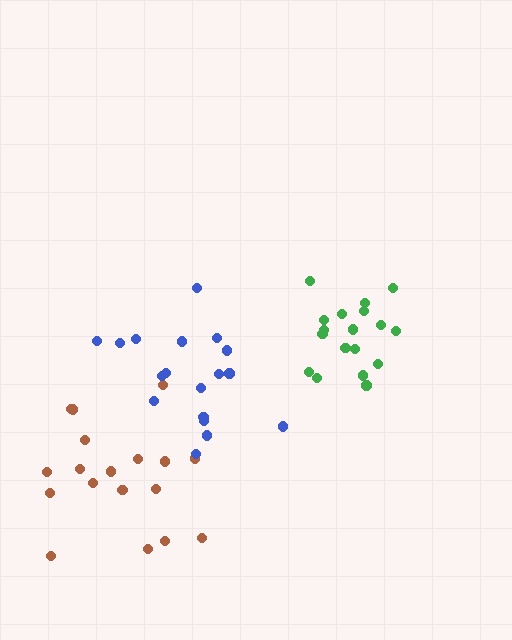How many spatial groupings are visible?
There are 3 spatial groupings.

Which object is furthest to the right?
The green cluster is rightmost.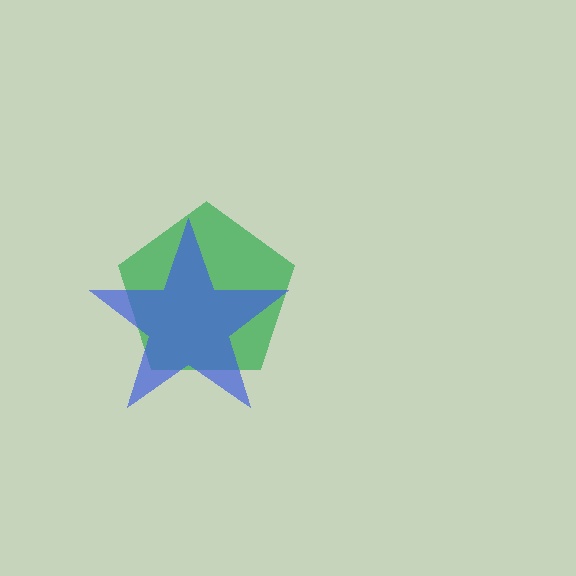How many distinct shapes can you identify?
There are 2 distinct shapes: a green pentagon, a blue star.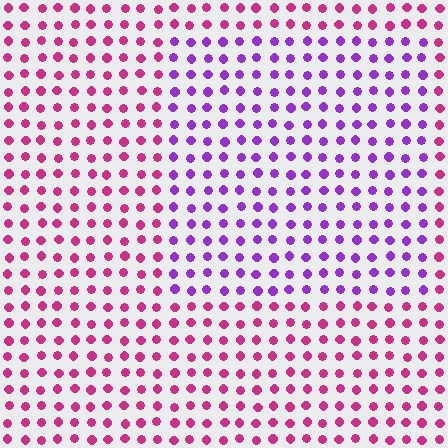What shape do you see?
I see a rectangle.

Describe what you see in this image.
The image is filled with small magenta elements in a uniform arrangement. A rectangle-shaped region is visible where the elements are tinted to a slightly different hue, forming a subtle color boundary.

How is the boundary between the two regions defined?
The boundary is defined purely by a slight shift in hue (about 47 degrees). Spacing, size, and orientation are identical on both sides.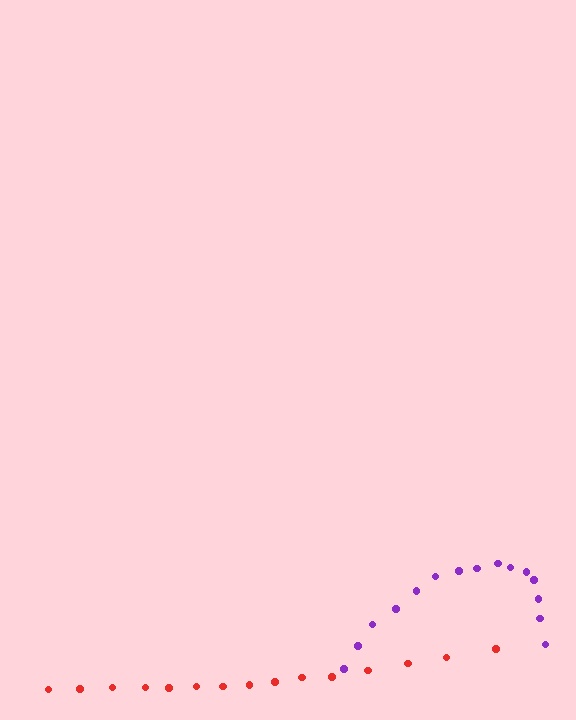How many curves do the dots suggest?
There are 2 distinct paths.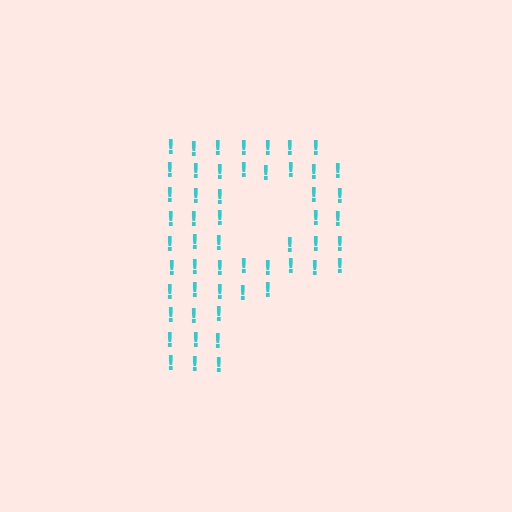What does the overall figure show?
The overall figure shows the letter P.